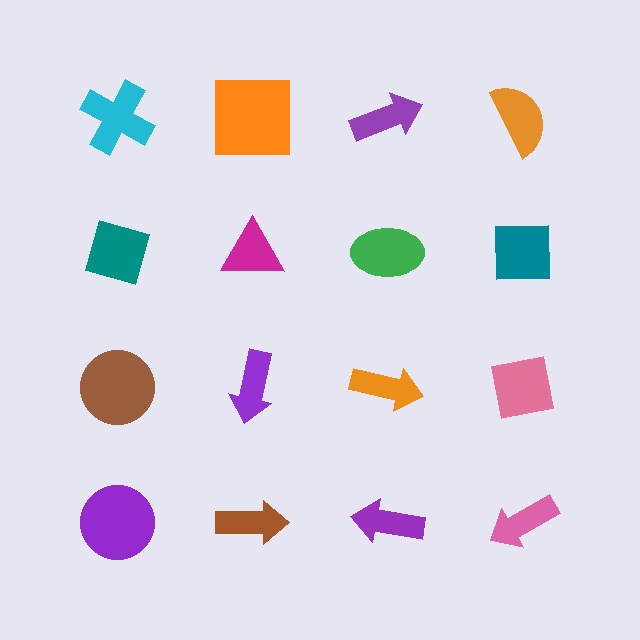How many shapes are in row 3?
4 shapes.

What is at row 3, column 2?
A purple arrow.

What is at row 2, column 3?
A green ellipse.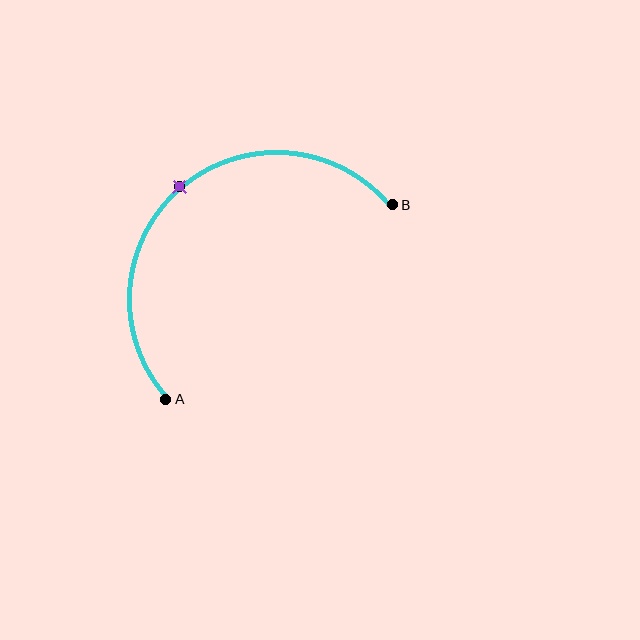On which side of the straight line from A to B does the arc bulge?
The arc bulges above and to the left of the straight line connecting A and B.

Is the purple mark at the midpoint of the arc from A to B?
Yes. The purple mark lies on the arc at equal arc-length from both A and B — it is the arc midpoint.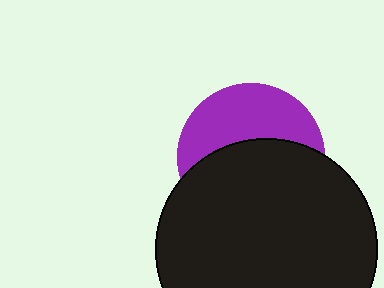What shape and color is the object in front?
The object in front is a black circle.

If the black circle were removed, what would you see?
You would see the complete purple circle.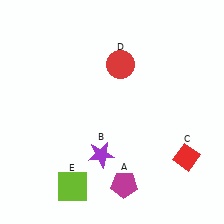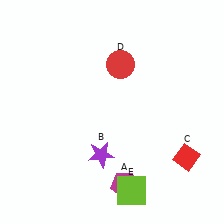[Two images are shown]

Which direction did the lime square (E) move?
The lime square (E) moved right.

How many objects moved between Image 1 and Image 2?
1 object moved between the two images.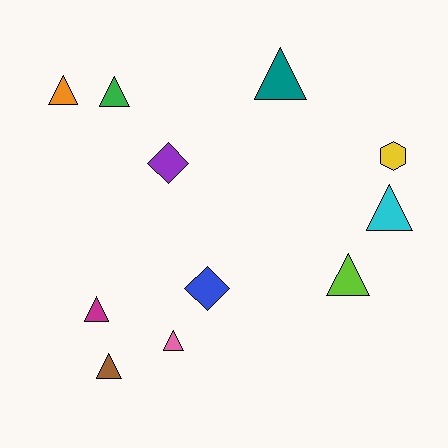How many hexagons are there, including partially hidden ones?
There is 1 hexagon.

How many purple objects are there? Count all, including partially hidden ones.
There is 1 purple object.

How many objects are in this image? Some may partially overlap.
There are 11 objects.